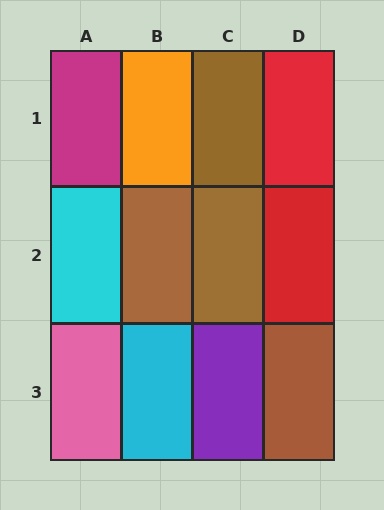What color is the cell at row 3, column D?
Brown.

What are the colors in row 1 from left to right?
Magenta, orange, brown, red.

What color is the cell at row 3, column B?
Cyan.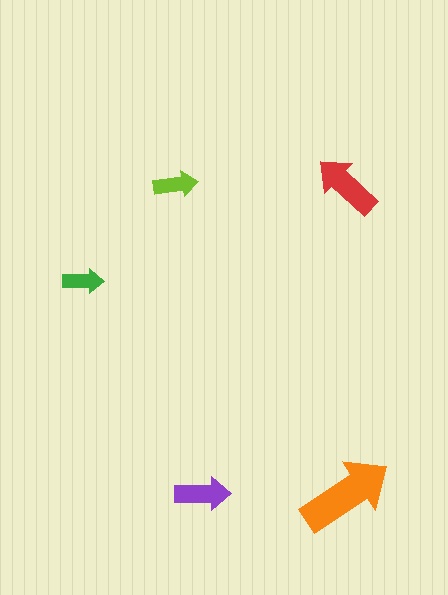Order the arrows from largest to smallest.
the orange one, the red one, the purple one, the lime one, the green one.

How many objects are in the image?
There are 5 objects in the image.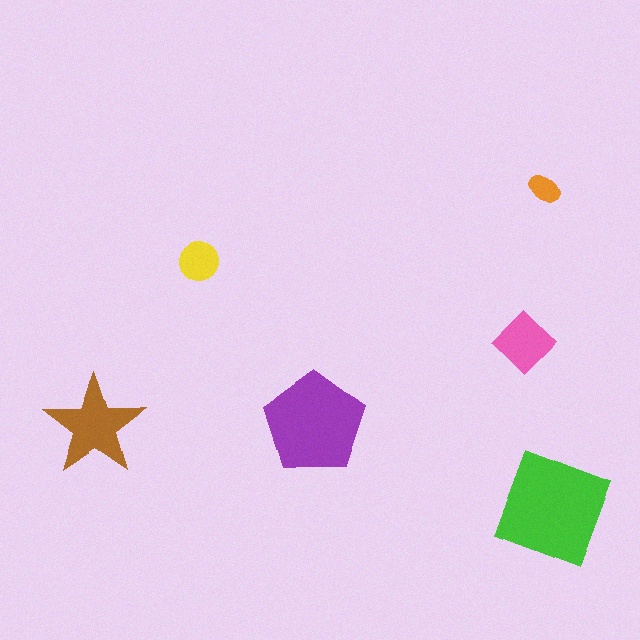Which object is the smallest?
The orange ellipse.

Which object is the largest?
The green square.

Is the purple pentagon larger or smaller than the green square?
Smaller.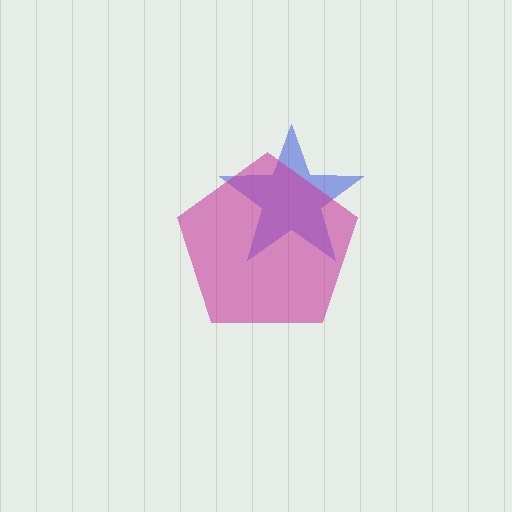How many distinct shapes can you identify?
There are 2 distinct shapes: a blue star, a magenta pentagon.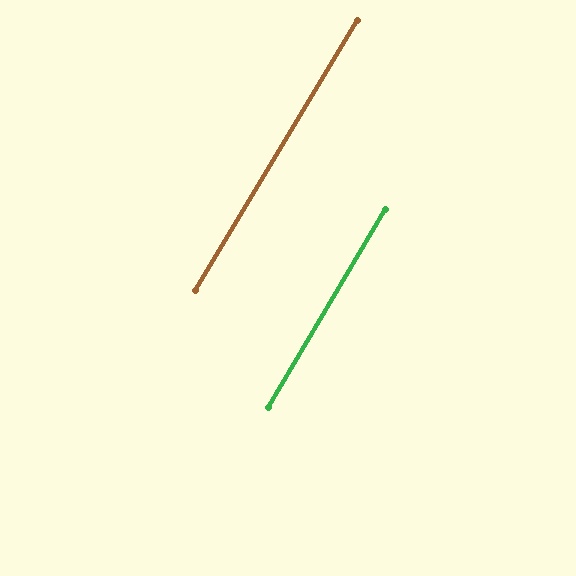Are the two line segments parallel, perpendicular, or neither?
Parallel — their directions differ by only 0.6°.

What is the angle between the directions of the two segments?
Approximately 1 degree.